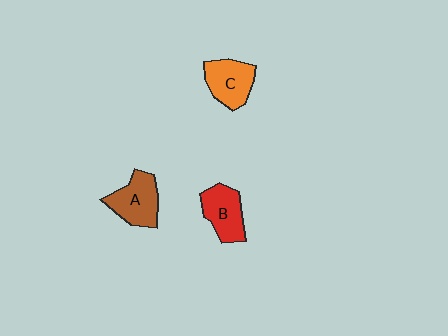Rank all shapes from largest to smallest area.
From largest to smallest: A (brown), C (orange), B (red).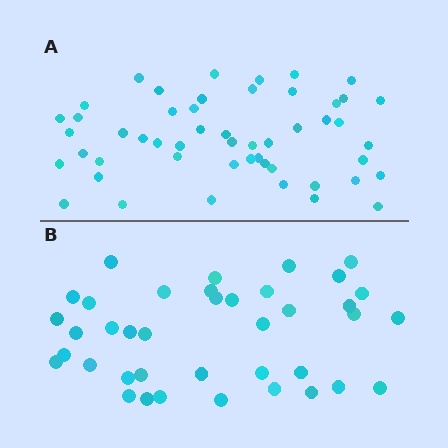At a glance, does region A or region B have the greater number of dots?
Region A (the top region) has more dots.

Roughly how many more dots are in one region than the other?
Region A has roughly 12 or so more dots than region B.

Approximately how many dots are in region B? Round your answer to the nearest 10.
About 40 dots. (The exact count is 39, which rounds to 40.)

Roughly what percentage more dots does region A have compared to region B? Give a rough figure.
About 30% more.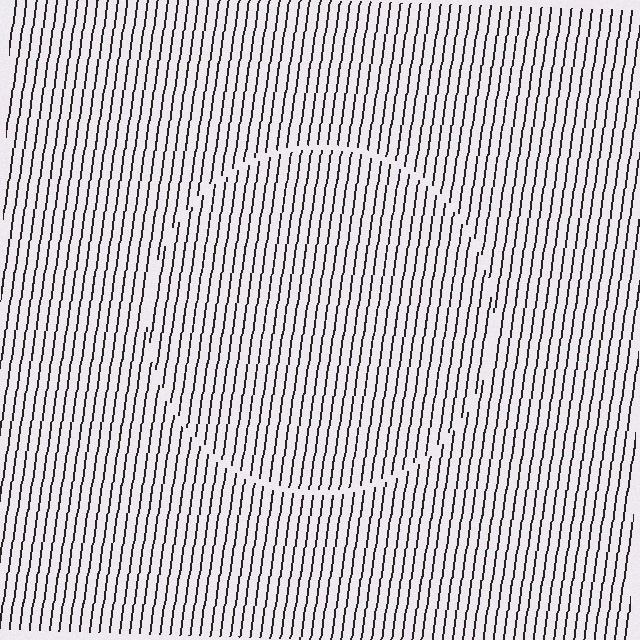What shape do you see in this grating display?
An illusory circle. The interior of the shape contains the same grating, shifted by half a period — the contour is defined by the phase discontinuity where line-ends from the inner and outer gratings abut.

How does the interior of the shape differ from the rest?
The interior of the shape contains the same grating, shifted by half a period — the contour is defined by the phase discontinuity where line-ends from the inner and outer gratings abut.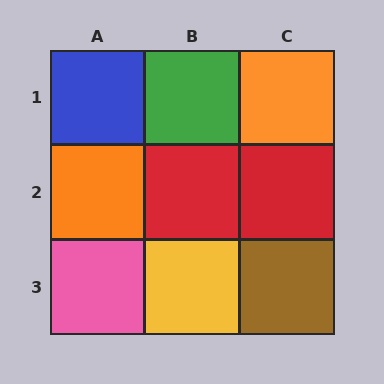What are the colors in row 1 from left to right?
Blue, green, orange.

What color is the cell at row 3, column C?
Brown.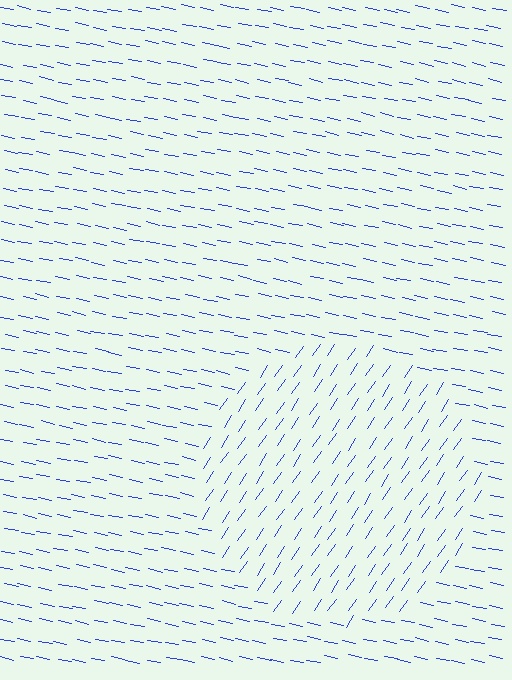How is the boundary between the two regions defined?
The boundary is defined purely by a change in line orientation (approximately 67 degrees difference). All lines are the same color and thickness.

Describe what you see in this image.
The image is filled with small blue line segments. A circle region in the image has lines oriented differently from the surrounding lines, creating a visible texture boundary.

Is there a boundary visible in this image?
Yes, there is a texture boundary formed by a change in line orientation.